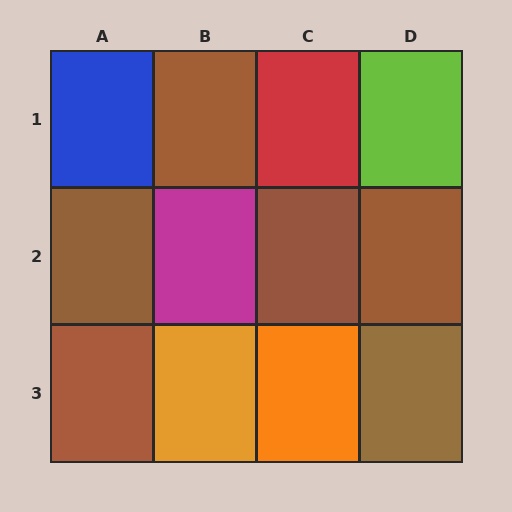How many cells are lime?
1 cell is lime.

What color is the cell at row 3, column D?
Brown.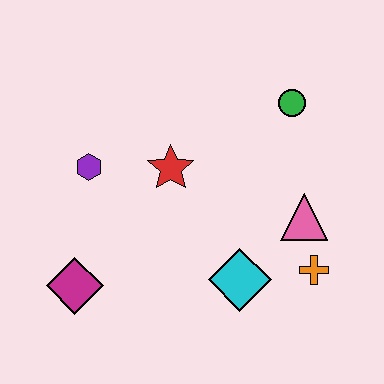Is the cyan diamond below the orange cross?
Yes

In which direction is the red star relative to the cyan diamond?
The red star is above the cyan diamond.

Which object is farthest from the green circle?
The magenta diamond is farthest from the green circle.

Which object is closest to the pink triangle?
The orange cross is closest to the pink triangle.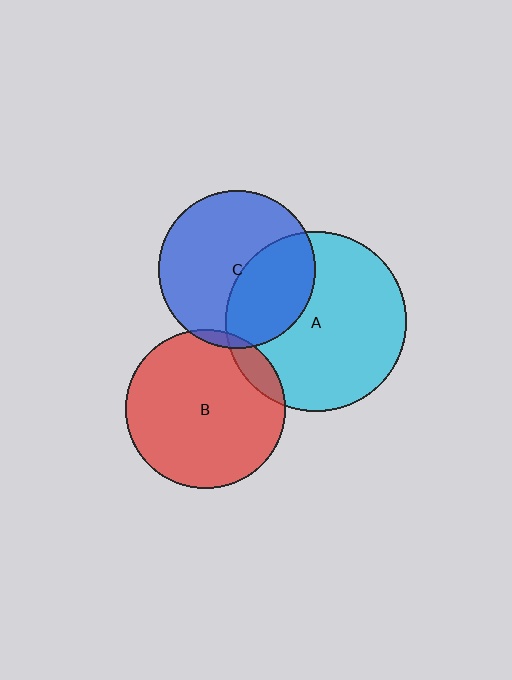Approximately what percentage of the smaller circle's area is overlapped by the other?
Approximately 10%.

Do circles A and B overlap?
Yes.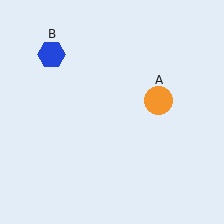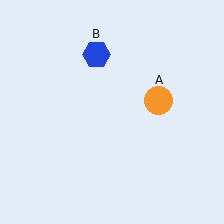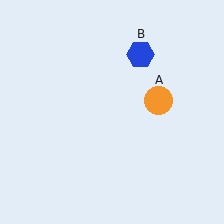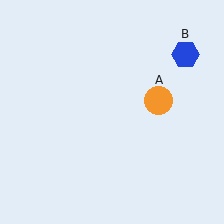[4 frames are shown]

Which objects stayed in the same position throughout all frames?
Orange circle (object A) remained stationary.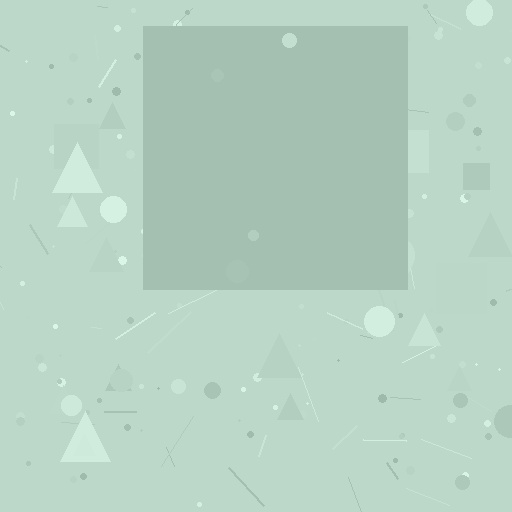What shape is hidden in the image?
A square is hidden in the image.